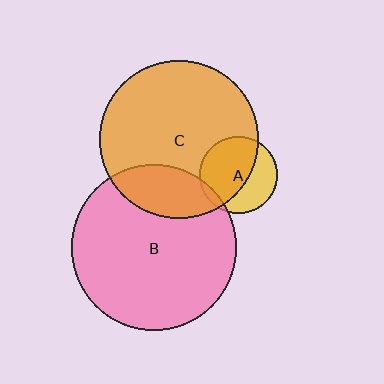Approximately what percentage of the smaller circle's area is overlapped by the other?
Approximately 5%.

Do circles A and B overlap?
Yes.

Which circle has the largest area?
Circle B (pink).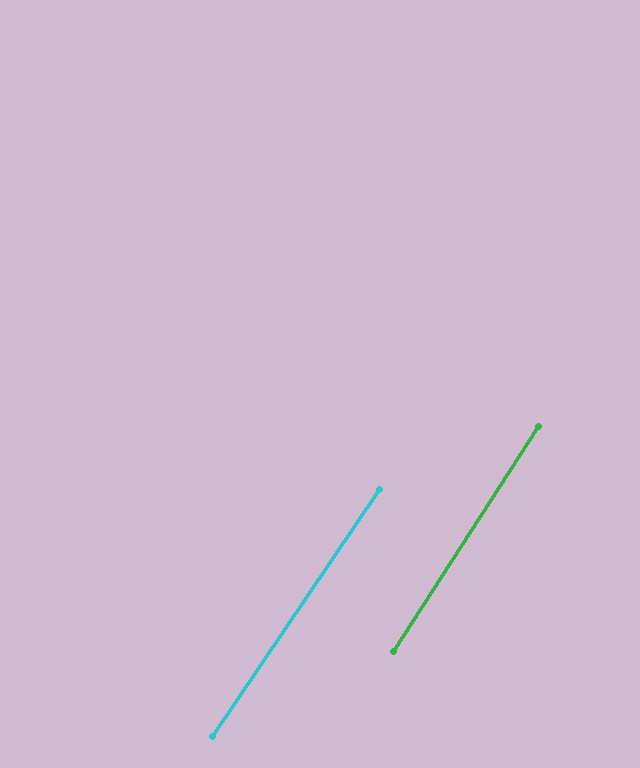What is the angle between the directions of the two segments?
Approximately 1 degree.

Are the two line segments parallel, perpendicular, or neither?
Parallel — their directions differ by only 1.1°.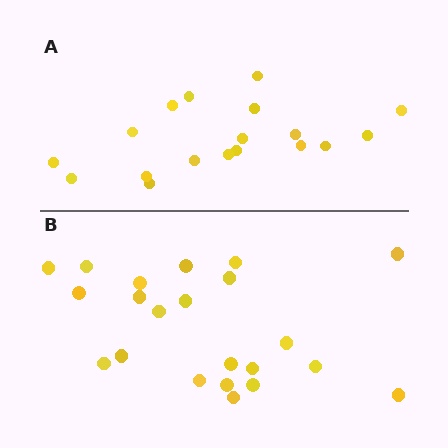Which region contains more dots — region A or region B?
Region B (the bottom region) has more dots.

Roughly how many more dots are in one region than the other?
Region B has about 4 more dots than region A.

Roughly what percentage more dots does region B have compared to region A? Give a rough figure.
About 20% more.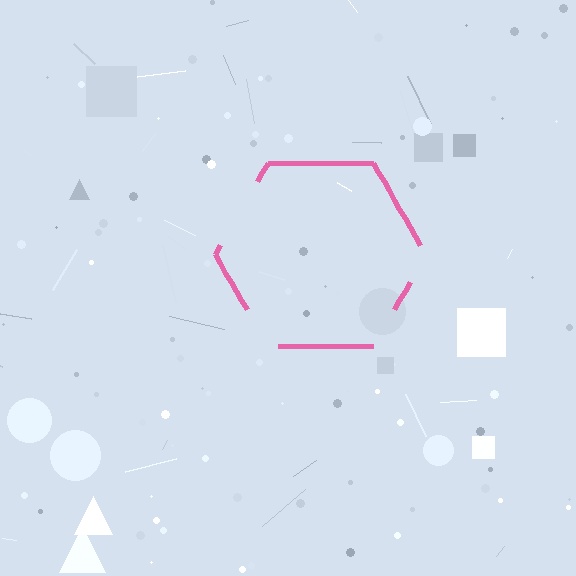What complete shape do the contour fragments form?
The contour fragments form a hexagon.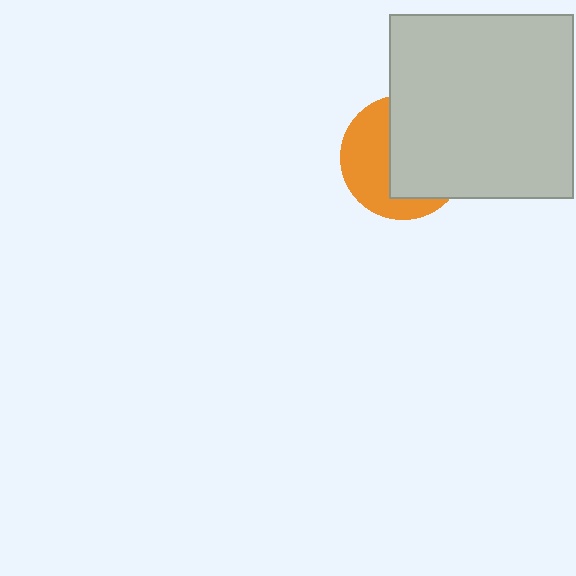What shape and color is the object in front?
The object in front is a light gray square.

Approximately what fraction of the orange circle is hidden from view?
Roughly 56% of the orange circle is hidden behind the light gray square.